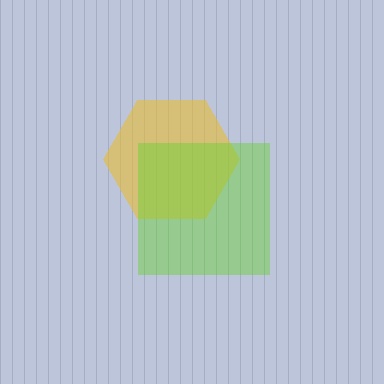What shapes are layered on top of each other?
The layered shapes are: a yellow hexagon, a lime square.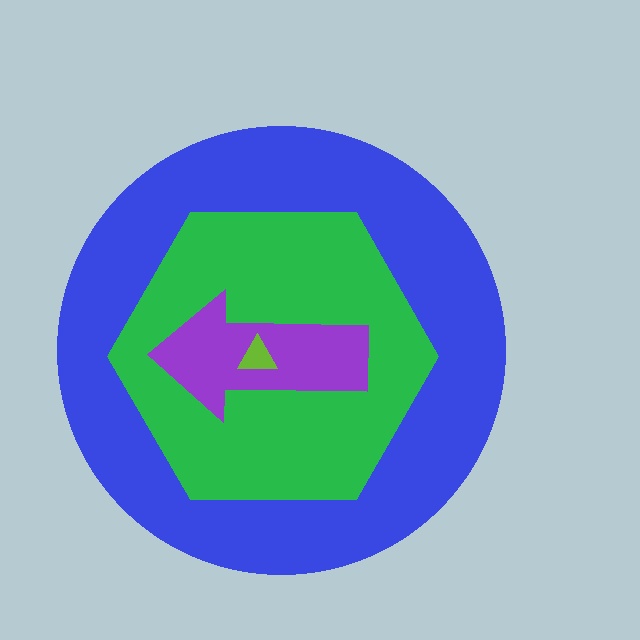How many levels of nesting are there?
4.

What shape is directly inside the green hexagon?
The purple arrow.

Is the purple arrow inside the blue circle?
Yes.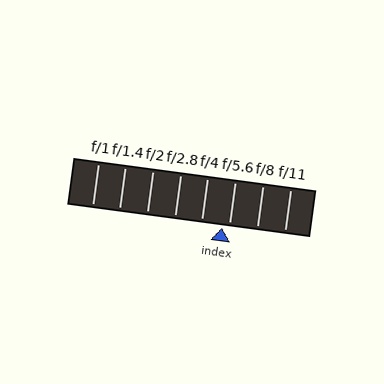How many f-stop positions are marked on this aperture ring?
There are 8 f-stop positions marked.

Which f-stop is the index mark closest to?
The index mark is closest to f/5.6.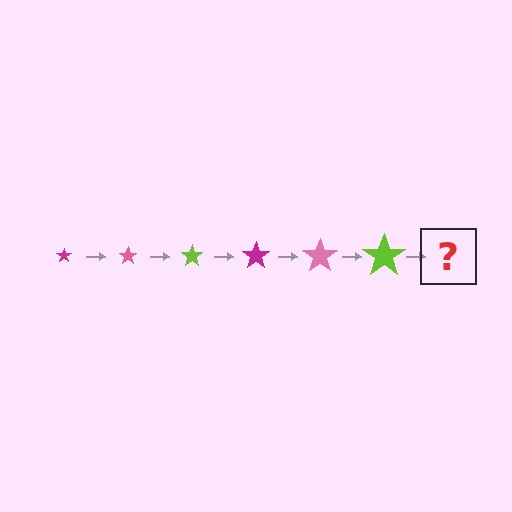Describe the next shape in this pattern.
It should be a magenta star, larger than the previous one.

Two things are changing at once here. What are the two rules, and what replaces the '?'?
The two rules are that the star grows larger each step and the color cycles through magenta, pink, and lime. The '?' should be a magenta star, larger than the previous one.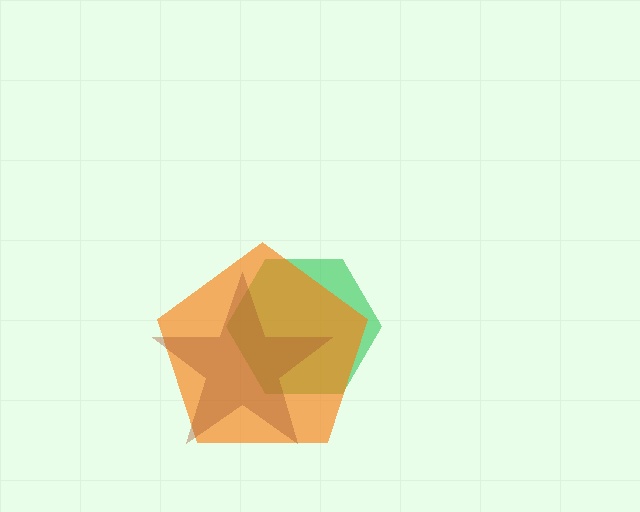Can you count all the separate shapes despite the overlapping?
Yes, there are 3 separate shapes.